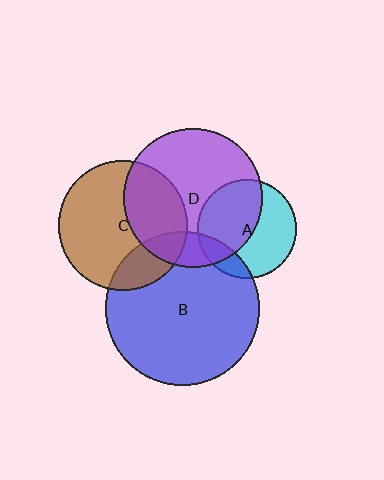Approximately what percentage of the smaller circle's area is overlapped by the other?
Approximately 15%.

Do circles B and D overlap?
Yes.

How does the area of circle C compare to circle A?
Approximately 1.7 times.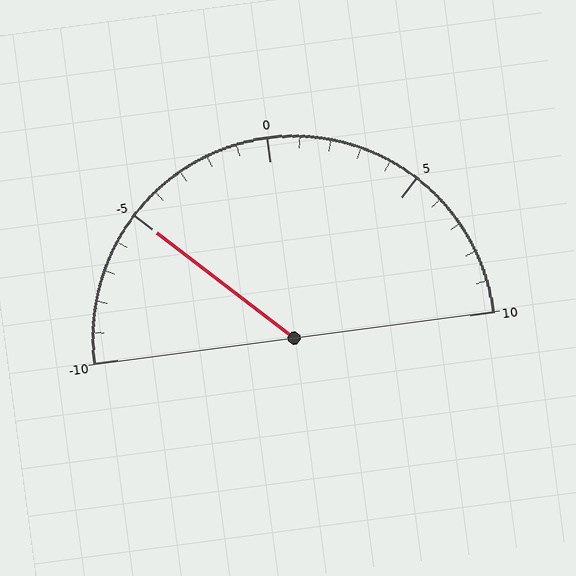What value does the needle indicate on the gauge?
The needle indicates approximately -5.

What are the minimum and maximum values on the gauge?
The gauge ranges from -10 to 10.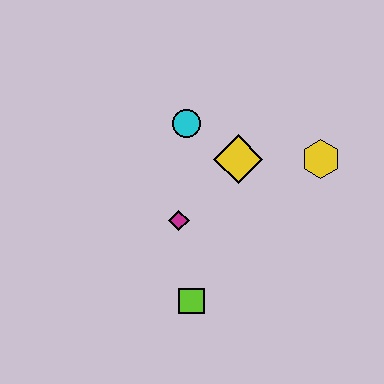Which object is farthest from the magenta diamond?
The yellow hexagon is farthest from the magenta diamond.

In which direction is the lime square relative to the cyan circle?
The lime square is below the cyan circle.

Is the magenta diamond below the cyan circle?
Yes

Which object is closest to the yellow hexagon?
The yellow diamond is closest to the yellow hexagon.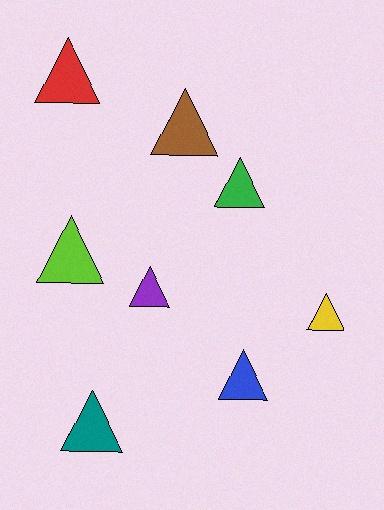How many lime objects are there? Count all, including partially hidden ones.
There is 1 lime object.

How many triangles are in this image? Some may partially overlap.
There are 8 triangles.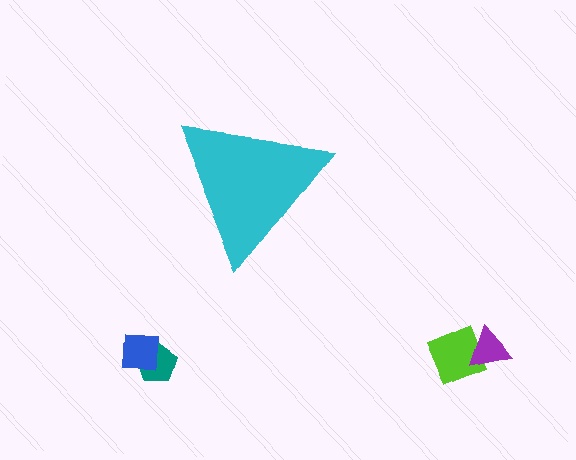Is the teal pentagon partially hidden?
No, the teal pentagon is fully visible.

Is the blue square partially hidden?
No, the blue square is fully visible.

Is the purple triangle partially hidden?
No, the purple triangle is fully visible.